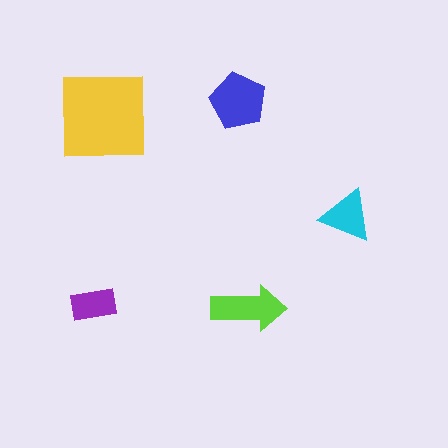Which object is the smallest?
The purple rectangle.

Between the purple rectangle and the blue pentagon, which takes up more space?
The blue pentagon.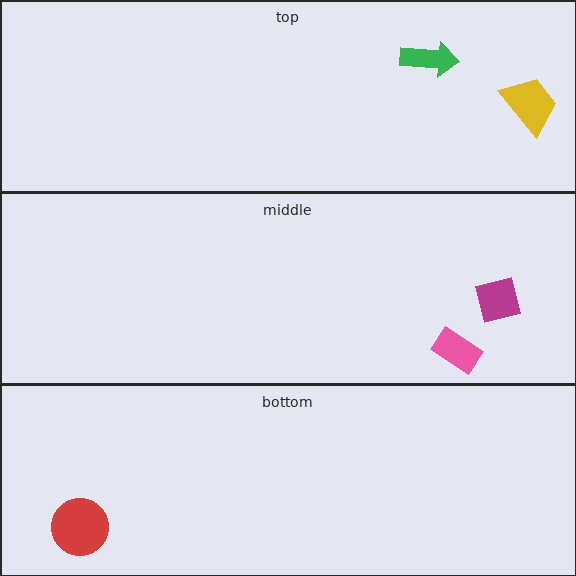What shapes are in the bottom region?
The red circle.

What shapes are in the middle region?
The magenta square, the pink rectangle.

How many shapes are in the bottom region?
1.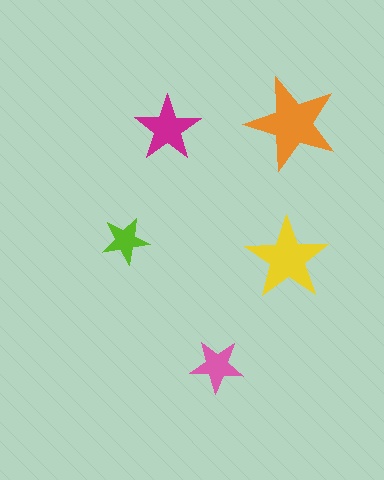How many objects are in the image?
There are 5 objects in the image.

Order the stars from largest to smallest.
the orange one, the yellow one, the magenta one, the pink one, the lime one.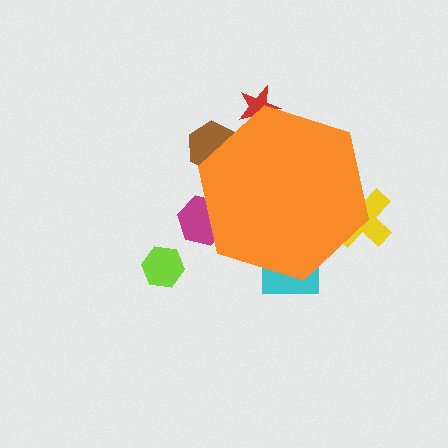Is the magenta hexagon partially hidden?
Yes, the magenta hexagon is partially hidden behind the orange hexagon.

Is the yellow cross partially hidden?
Yes, the yellow cross is partially hidden behind the orange hexagon.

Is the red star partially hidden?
Yes, the red star is partially hidden behind the orange hexagon.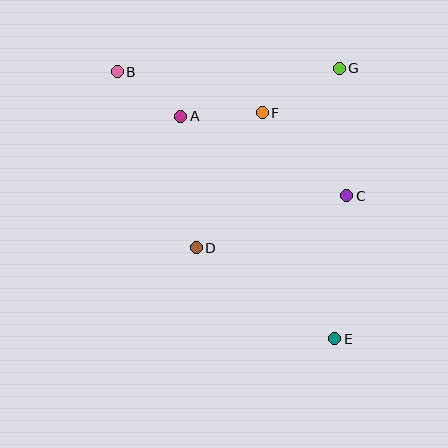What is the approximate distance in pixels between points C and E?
The distance between C and E is approximately 144 pixels.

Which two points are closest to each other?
Points A and B are closest to each other.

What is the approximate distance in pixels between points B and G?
The distance between B and G is approximately 222 pixels.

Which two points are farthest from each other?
Points B and E are farthest from each other.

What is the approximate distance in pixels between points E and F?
The distance between E and F is approximately 237 pixels.